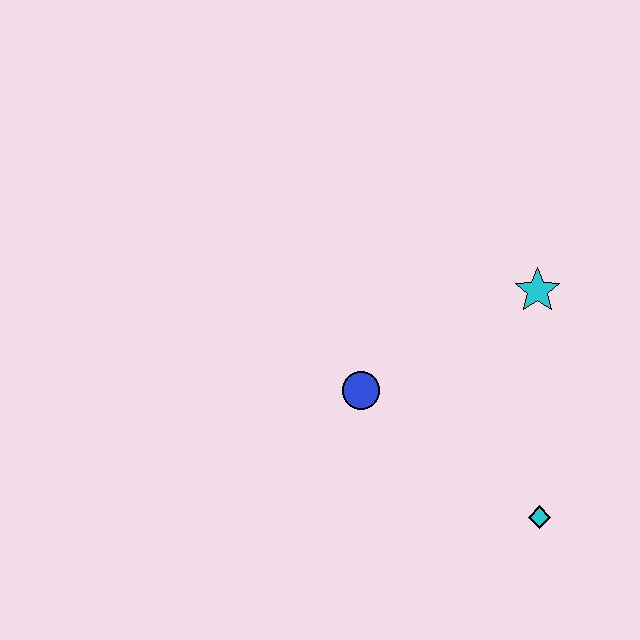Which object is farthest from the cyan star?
The cyan diamond is farthest from the cyan star.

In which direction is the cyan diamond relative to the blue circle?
The cyan diamond is to the right of the blue circle.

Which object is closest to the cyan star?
The blue circle is closest to the cyan star.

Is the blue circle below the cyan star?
Yes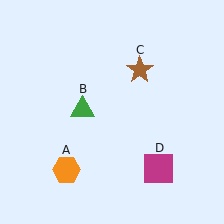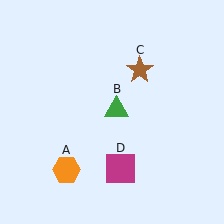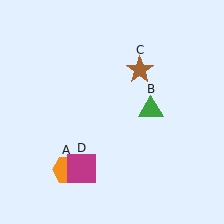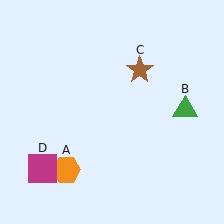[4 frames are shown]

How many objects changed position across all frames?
2 objects changed position: green triangle (object B), magenta square (object D).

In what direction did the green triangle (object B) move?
The green triangle (object B) moved right.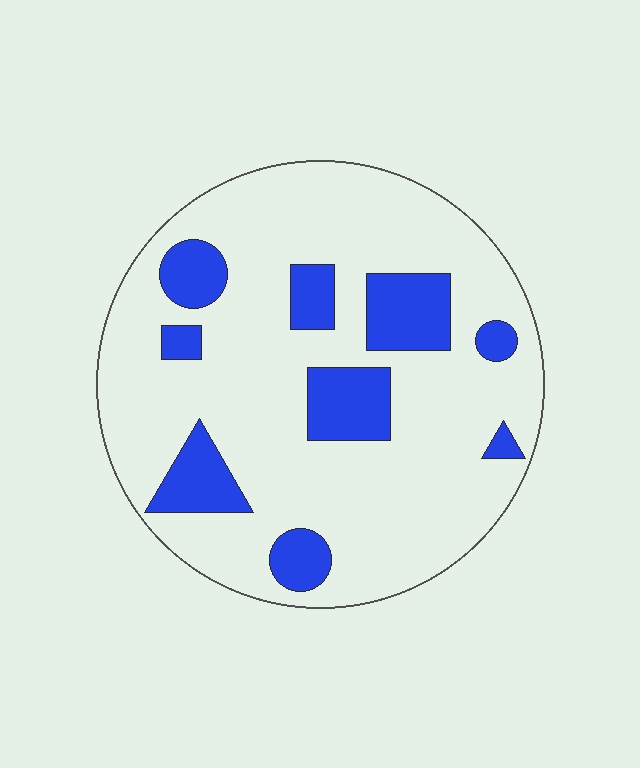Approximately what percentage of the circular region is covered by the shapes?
Approximately 20%.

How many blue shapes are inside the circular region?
9.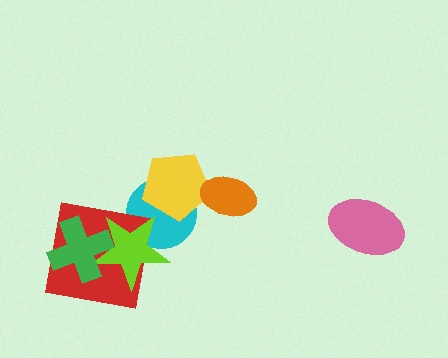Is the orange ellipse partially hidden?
No, no other shape covers it.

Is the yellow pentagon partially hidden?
Yes, it is partially covered by another shape.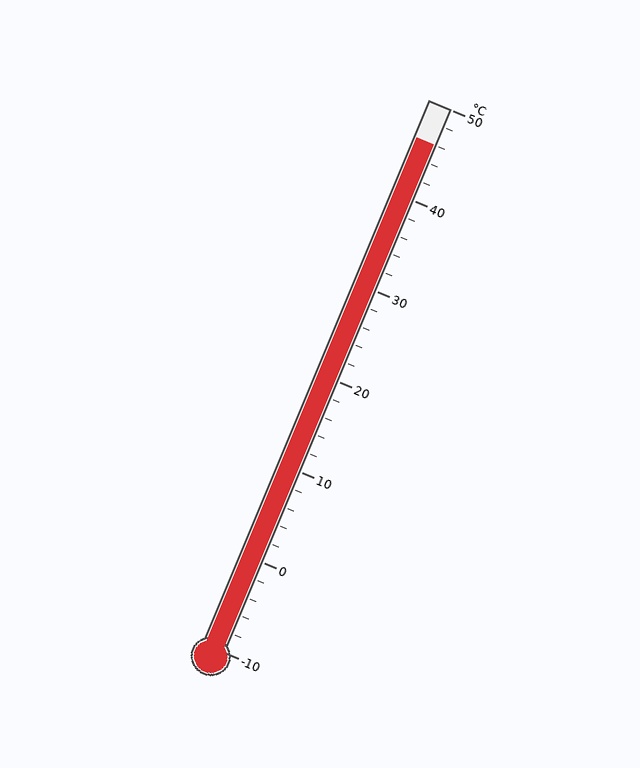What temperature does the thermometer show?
The thermometer shows approximately 46°C.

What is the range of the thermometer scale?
The thermometer scale ranges from -10°C to 50°C.